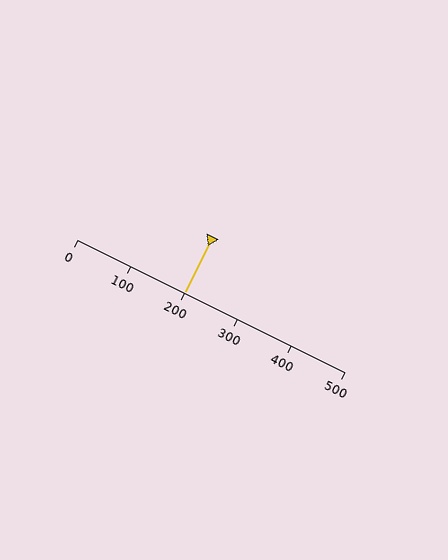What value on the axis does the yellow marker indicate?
The marker indicates approximately 200.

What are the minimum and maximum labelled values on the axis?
The axis runs from 0 to 500.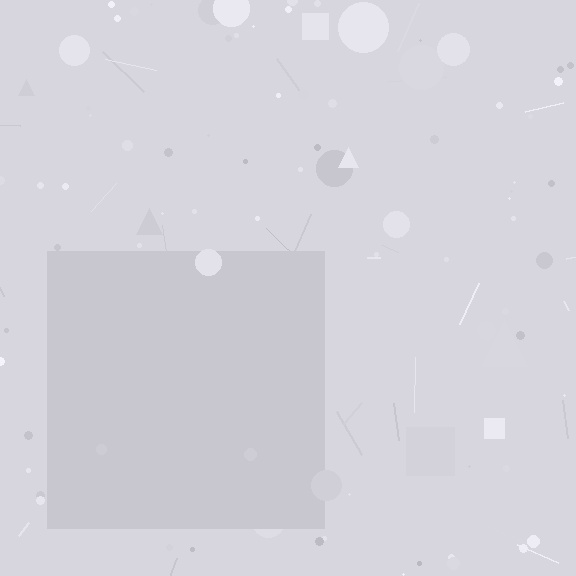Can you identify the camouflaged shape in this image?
The camouflaged shape is a square.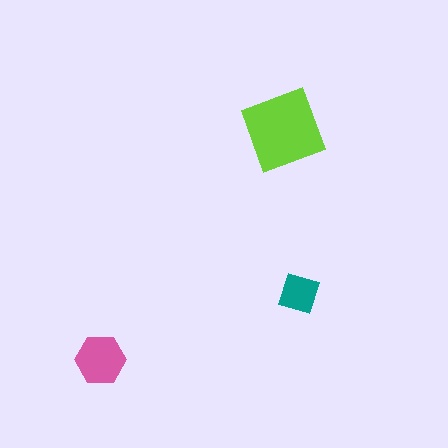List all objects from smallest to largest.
The teal diamond, the pink hexagon, the lime square.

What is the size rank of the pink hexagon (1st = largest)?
2nd.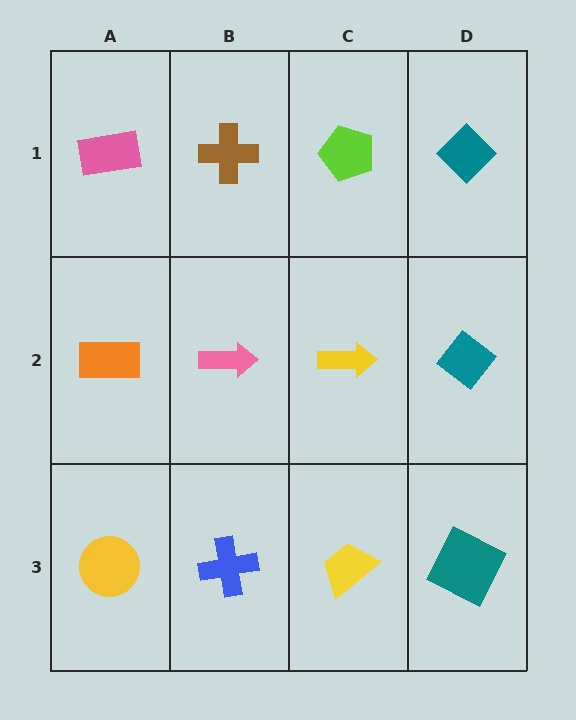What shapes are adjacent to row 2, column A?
A pink rectangle (row 1, column A), a yellow circle (row 3, column A), a pink arrow (row 2, column B).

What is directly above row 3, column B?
A pink arrow.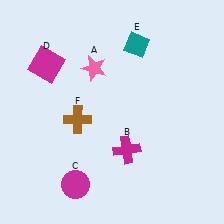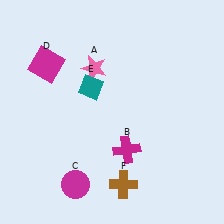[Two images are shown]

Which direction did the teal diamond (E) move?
The teal diamond (E) moved left.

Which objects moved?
The objects that moved are: the teal diamond (E), the brown cross (F).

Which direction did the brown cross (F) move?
The brown cross (F) moved down.